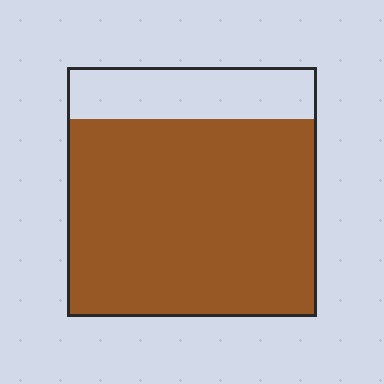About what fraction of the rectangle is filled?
About four fifths (4/5).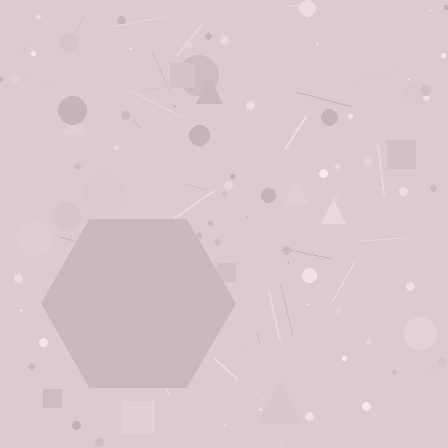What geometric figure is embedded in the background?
A hexagon is embedded in the background.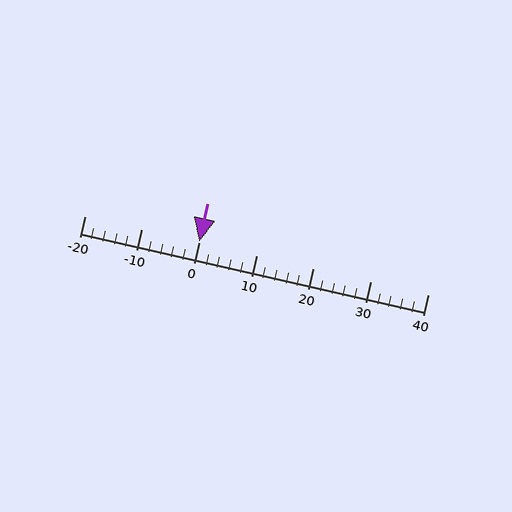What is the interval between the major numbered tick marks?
The major tick marks are spaced 10 units apart.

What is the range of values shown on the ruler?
The ruler shows values from -20 to 40.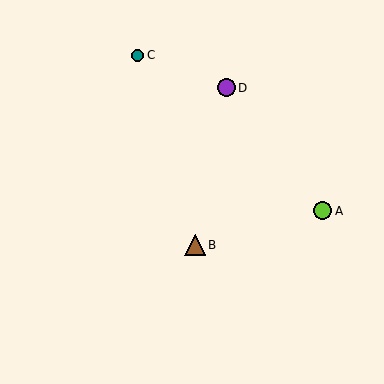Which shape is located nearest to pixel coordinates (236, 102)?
The purple circle (labeled D) at (226, 88) is nearest to that location.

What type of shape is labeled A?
Shape A is a lime circle.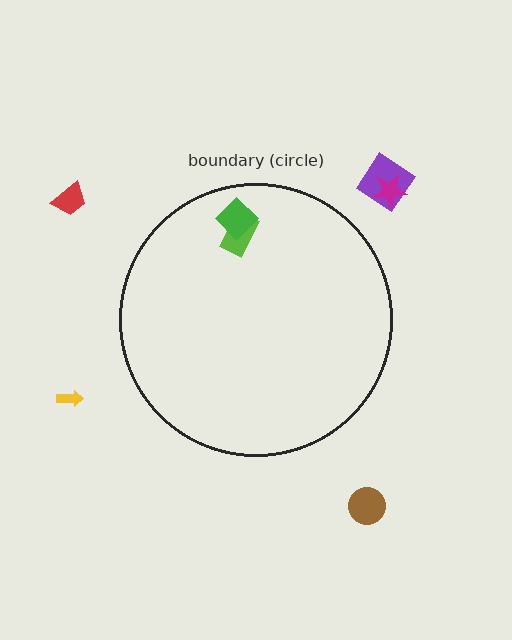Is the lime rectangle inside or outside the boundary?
Inside.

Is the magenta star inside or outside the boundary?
Outside.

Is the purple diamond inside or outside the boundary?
Outside.